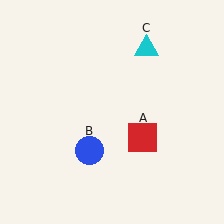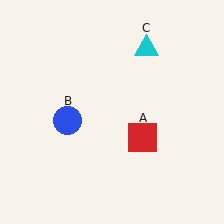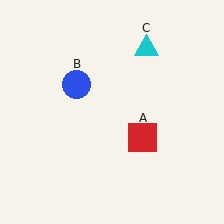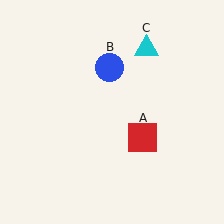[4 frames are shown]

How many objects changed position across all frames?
1 object changed position: blue circle (object B).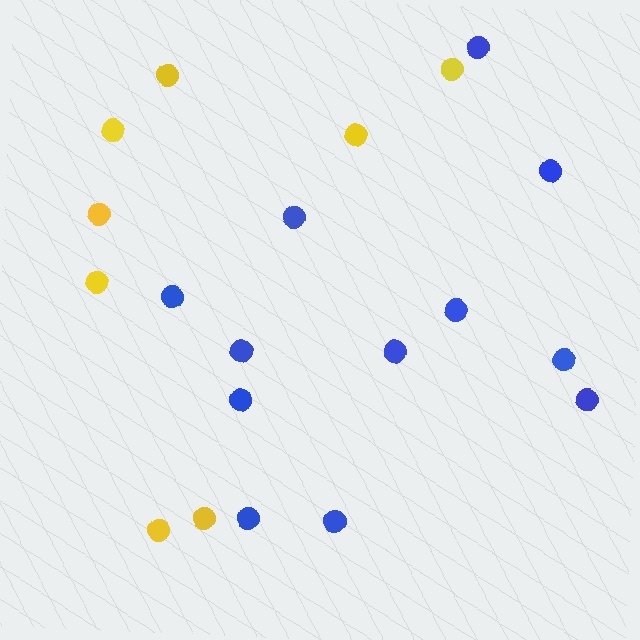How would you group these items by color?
There are 2 groups: one group of blue circles (12) and one group of yellow circles (8).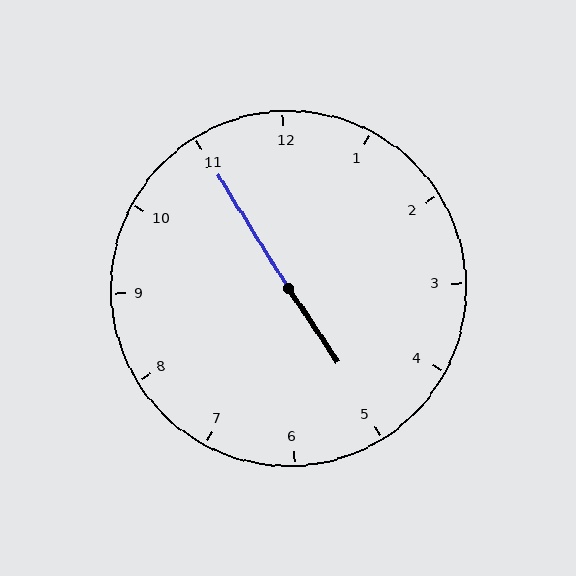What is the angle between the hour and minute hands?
Approximately 178 degrees.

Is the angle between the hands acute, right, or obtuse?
It is obtuse.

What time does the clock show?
4:55.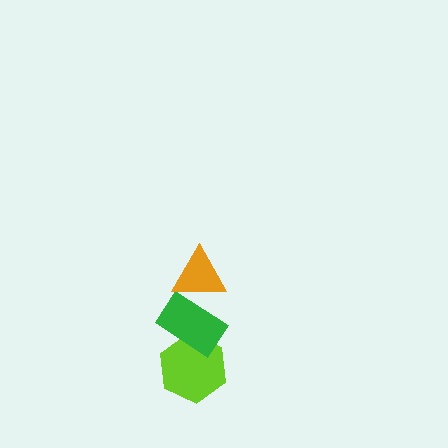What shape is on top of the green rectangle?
The orange triangle is on top of the green rectangle.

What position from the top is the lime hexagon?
The lime hexagon is 3rd from the top.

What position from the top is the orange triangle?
The orange triangle is 1st from the top.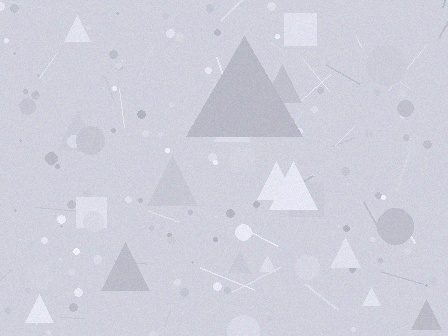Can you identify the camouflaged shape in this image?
The camouflaged shape is a triangle.